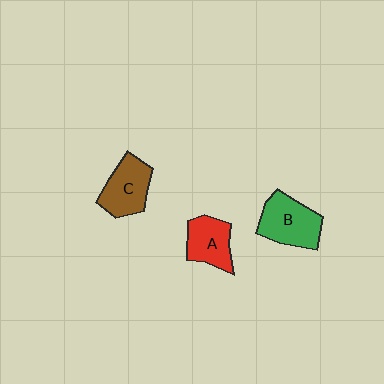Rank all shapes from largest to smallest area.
From largest to smallest: B (green), C (brown), A (red).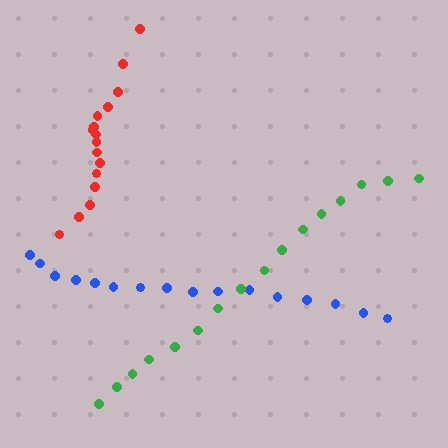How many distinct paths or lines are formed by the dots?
There are 3 distinct paths.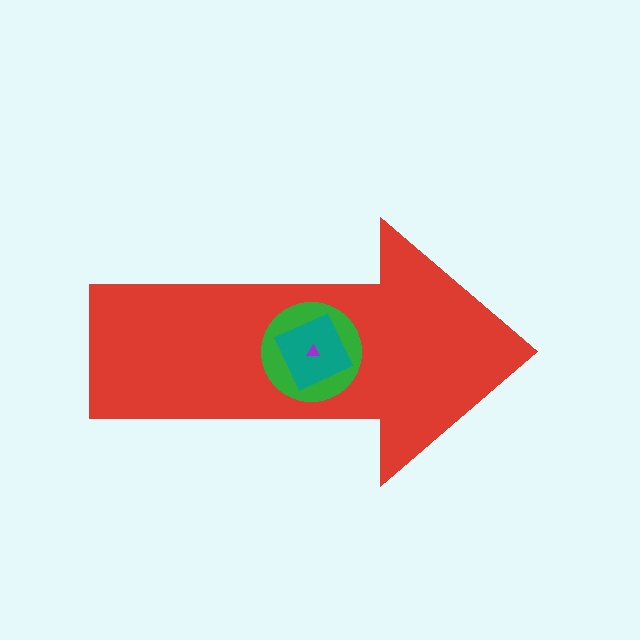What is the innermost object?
The purple triangle.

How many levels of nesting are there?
4.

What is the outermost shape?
The red arrow.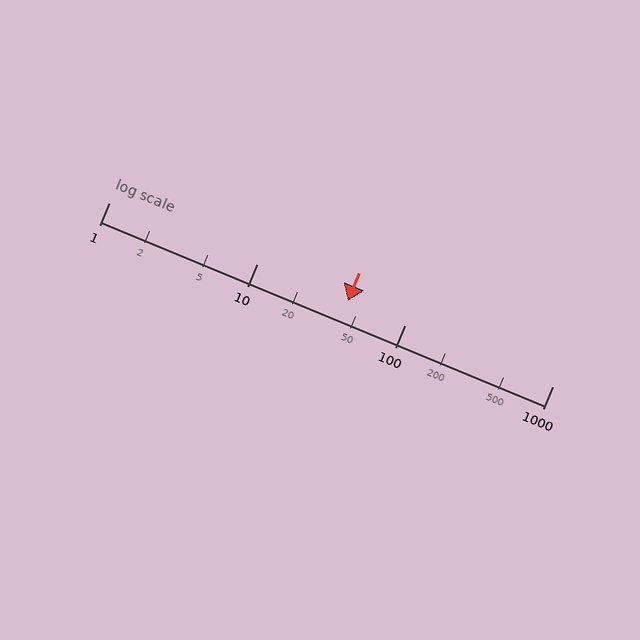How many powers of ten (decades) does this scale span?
The scale spans 3 decades, from 1 to 1000.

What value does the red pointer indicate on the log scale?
The pointer indicates approximately 41.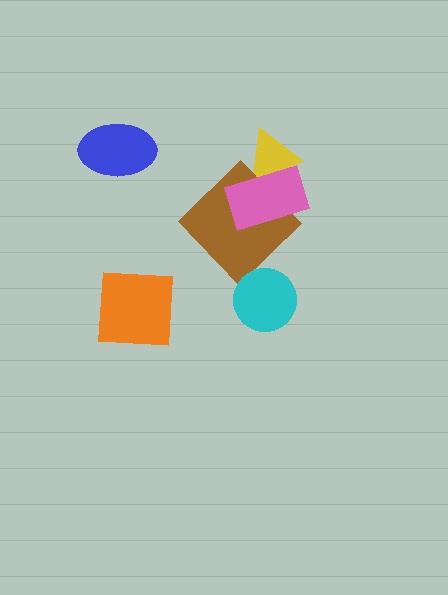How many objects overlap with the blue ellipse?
0 objects overlap with the blue ellipse.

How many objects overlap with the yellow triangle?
1 object overlaps with the yellow triangle.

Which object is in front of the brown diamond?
The pink rectangle is in front of the brown diamond.